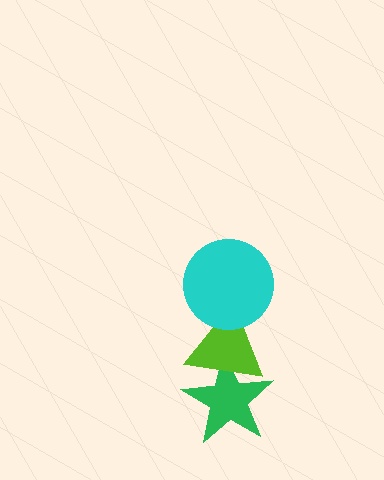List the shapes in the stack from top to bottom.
From top to bottom: the cyan circle, the lime triangle, the green star.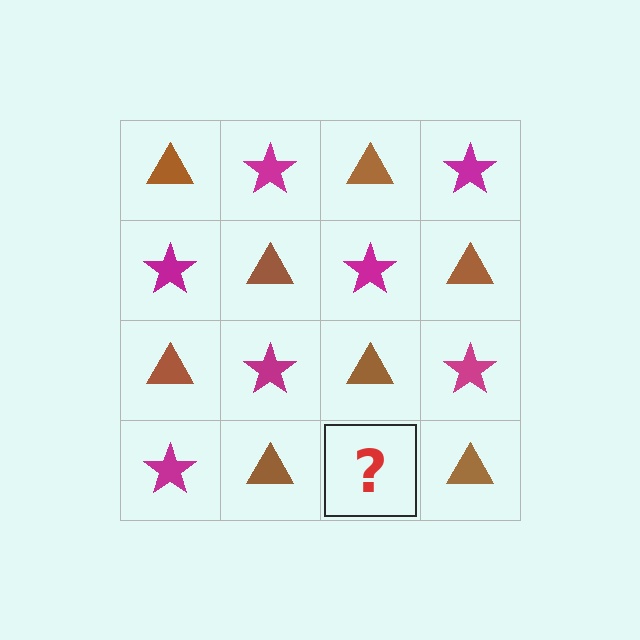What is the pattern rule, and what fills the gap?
The rule is that it alternates brown triangle and magenta star in a checkerboard pattern. The gap should be filled with a magenta star.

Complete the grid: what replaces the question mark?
The question mark should be replaced with a magenta star.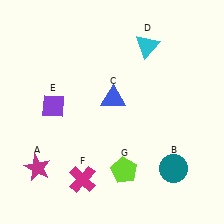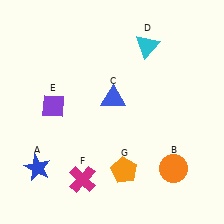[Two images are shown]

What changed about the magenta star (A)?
In Image 1, A is magenta. In Image 2, it changed to blue.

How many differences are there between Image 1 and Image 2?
There are 3 differences between the two images.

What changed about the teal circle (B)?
In Image 1, B is teal. In Image 2, it changed to orange.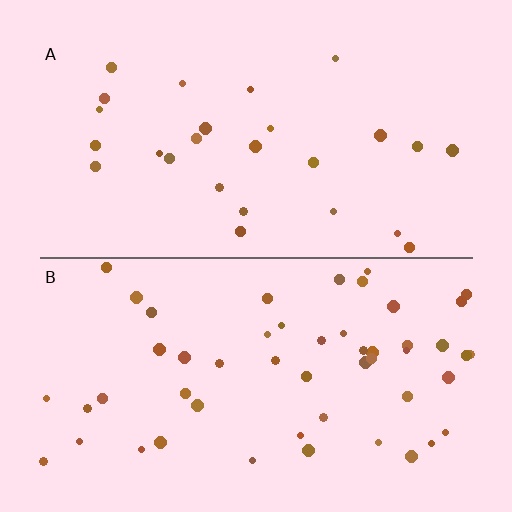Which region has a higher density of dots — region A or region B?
B (the bottom).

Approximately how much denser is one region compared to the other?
Approximately 2.0× — region B over region A.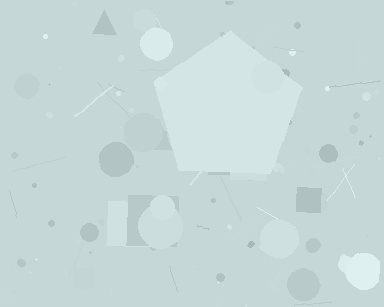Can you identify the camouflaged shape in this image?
The camouflaged shape is a pentagon.